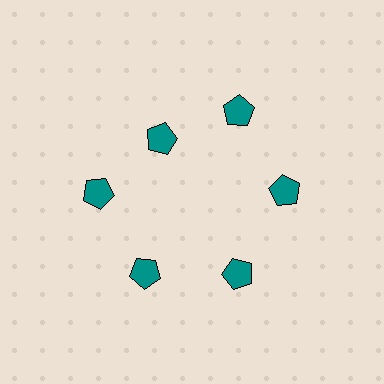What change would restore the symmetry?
The symmetry would be restored by moving it outward, back onto the ring so that all 6 pentagons sit at equal angles and equal distance from the center.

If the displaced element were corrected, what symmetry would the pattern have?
It would have 6-fold rotational symmetry — the pattern would map onto itself every 60 degrees.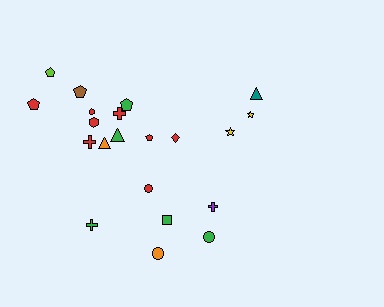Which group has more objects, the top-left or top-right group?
The top-left group.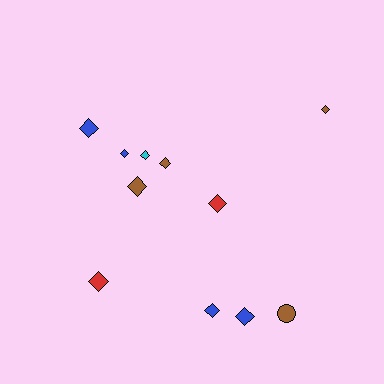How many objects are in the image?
There are 11 objects.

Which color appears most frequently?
Brown, with 4 objects.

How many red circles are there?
There are no red circles.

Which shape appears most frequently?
Diamond, with 10 objects.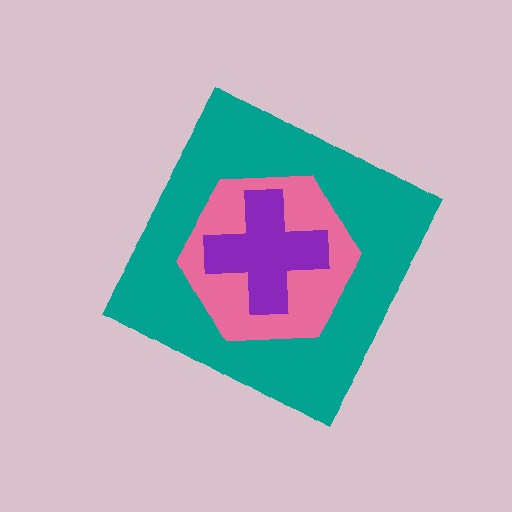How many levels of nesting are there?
3.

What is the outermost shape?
The teal diamond.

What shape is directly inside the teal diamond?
The pink hexagon.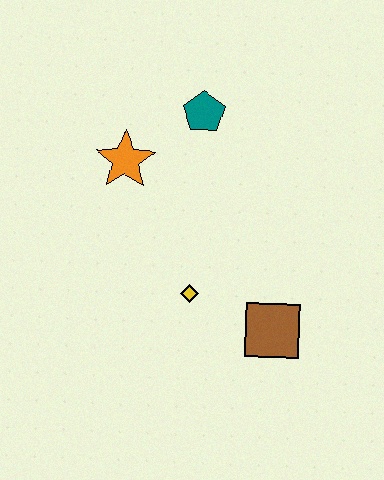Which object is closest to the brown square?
The yellow diamond is closest to the brown square.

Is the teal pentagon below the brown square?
No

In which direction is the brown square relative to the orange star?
The brown square is below the orange star.